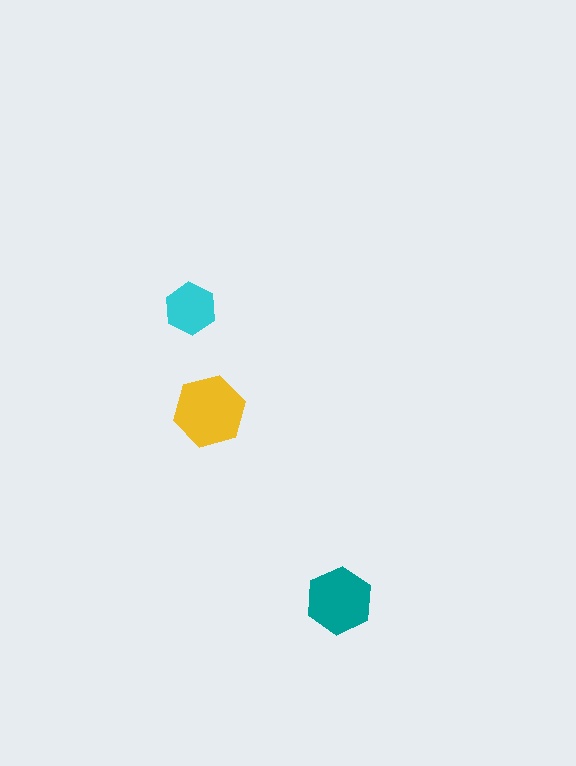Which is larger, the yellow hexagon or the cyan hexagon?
The yellow one.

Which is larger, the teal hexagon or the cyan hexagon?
The teal one.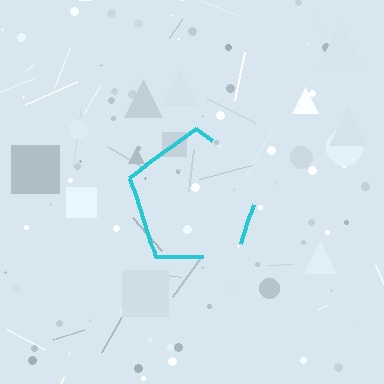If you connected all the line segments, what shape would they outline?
They would outline a pentagon.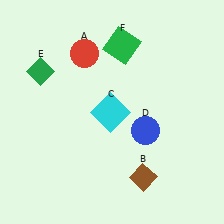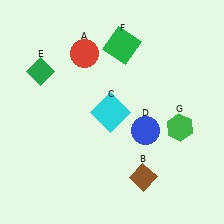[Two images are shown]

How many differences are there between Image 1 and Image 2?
There is 1 difference between the two images.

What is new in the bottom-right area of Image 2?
A green hexagon (G) was added in the bottom-right area of Image 2.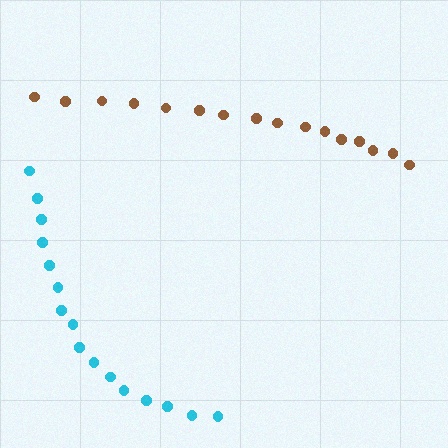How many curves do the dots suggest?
There are 2 distinct paths.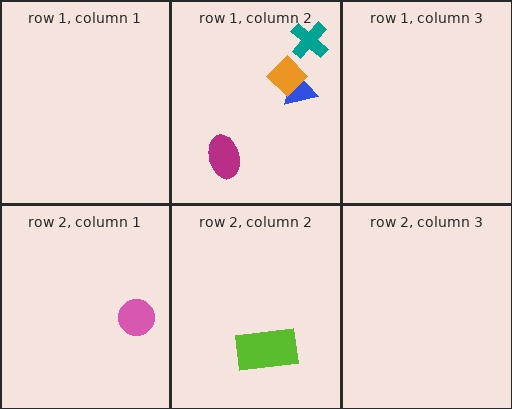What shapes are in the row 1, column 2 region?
The teal cross, the magenta ellipse, the blue triangle, the orange diamond.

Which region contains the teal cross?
The row 1, column 2 region.